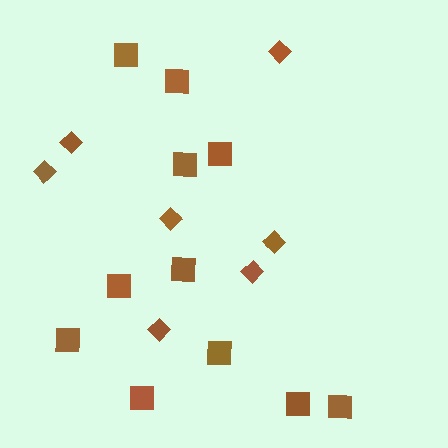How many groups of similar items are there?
There are 2 groups: one group of diamonds (7) and one group of squares (11).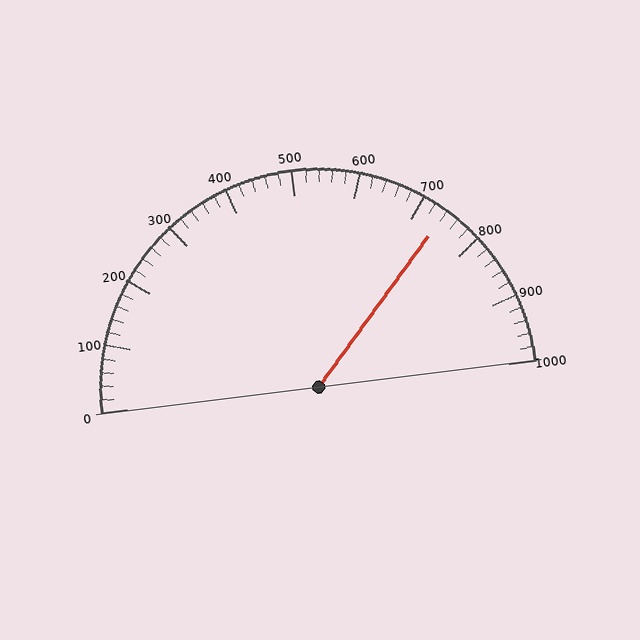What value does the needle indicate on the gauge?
The needle indicates approximately 740.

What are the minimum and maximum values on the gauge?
The gauge ranges from 0 to 1000.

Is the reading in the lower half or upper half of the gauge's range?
The reading is in the upper half of the range (0 to 1000).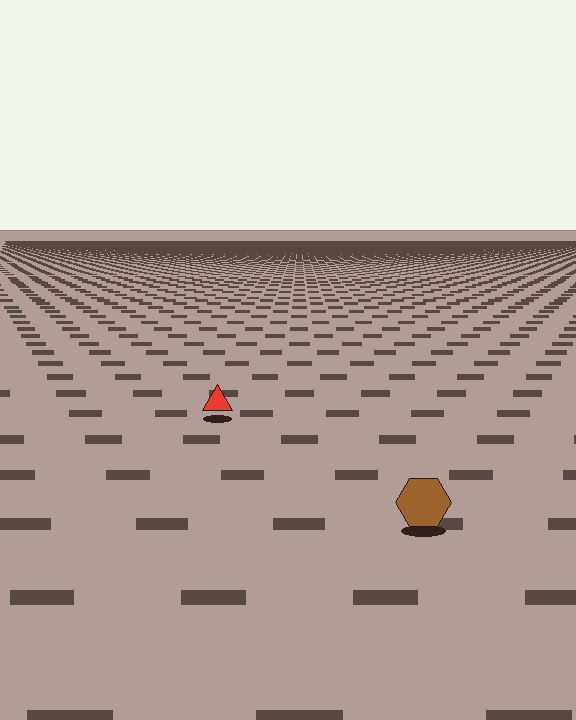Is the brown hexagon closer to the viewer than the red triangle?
Yes. The brown hexagon is closer — you can tell from the texture gradient: the ground texture is coarser near it.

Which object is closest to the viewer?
The brown hexagon is closest. The texture marks near it are larger and more spread out.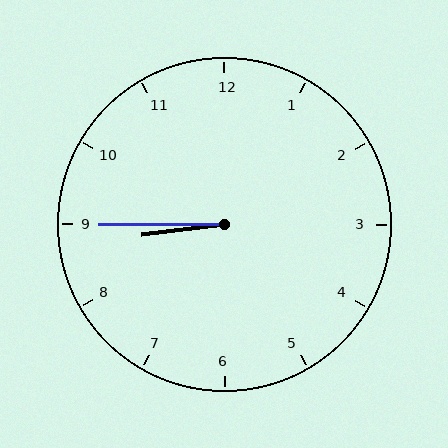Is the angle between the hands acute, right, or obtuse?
It is acute.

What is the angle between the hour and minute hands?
Approximately 8 degrees.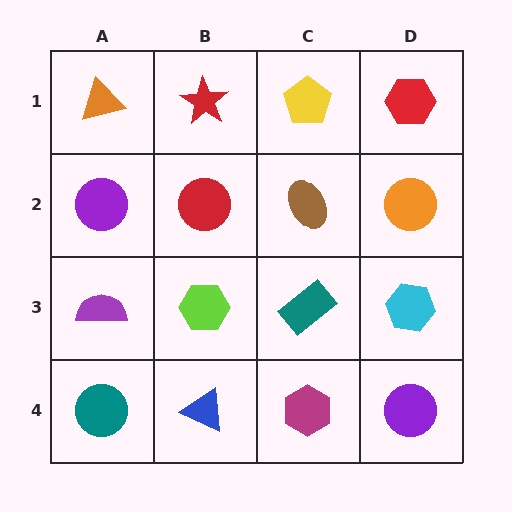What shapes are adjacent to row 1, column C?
A brown ellipse (row 2, column C), a red star (row 1, column B), a red hexagon (row 1, column D).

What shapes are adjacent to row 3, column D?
An orange circle (row 2, column D), a purple circle (row 4, column D), a teal rectangle (row 3, column C).